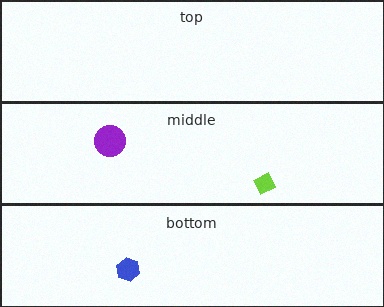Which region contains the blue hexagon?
The bottom region.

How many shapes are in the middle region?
2.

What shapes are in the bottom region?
The blue hexagon.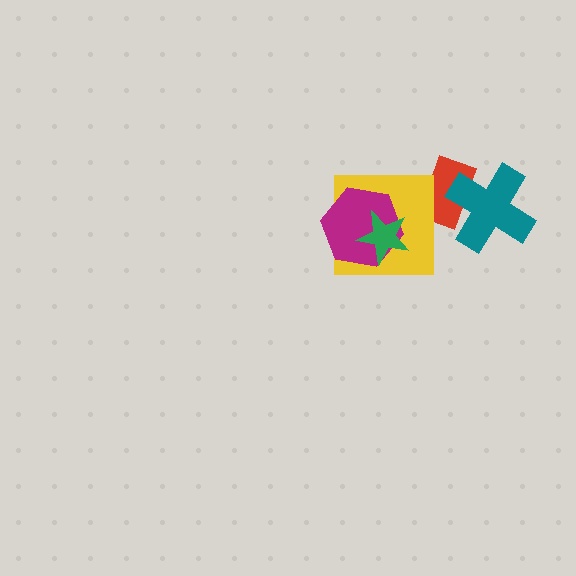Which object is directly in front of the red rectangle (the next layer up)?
The yellow square is directly in front of the red rectangle.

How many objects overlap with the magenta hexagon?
2 objects overlap with the magenta hexagon.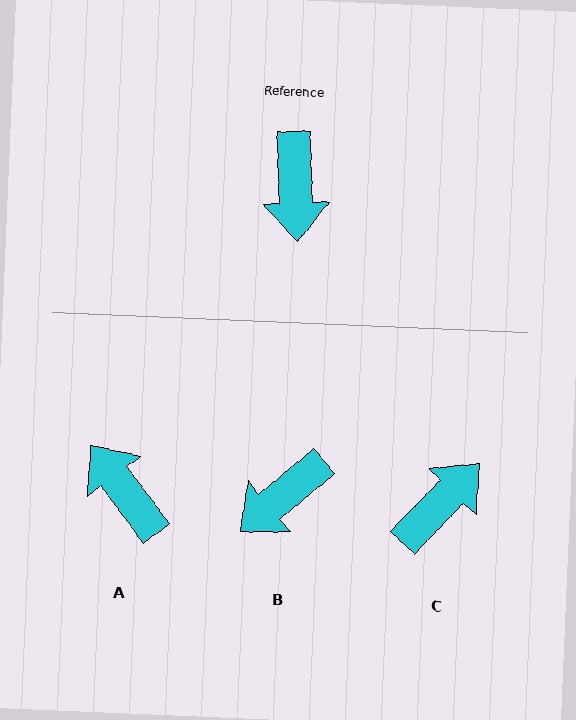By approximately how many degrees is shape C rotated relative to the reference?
Approximately 133 degrees counter-clockwise.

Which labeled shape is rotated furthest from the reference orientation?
A, about 146 degrees away.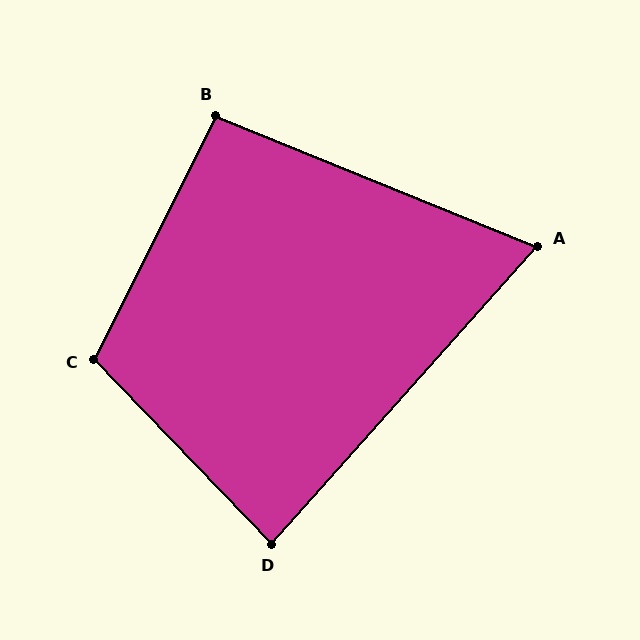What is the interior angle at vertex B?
Approximately 94 degrees (approximately right).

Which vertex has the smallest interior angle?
A, at approximately 70 degrees.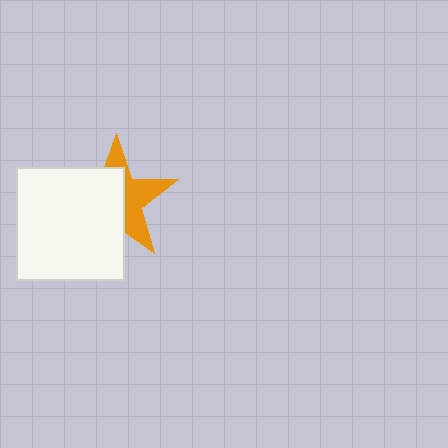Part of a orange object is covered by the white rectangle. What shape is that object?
It is a star.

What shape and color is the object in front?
The object in front is a white rectangle.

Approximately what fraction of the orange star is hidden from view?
Roughly 57% of the orange star is hidden behind the white rectangle.